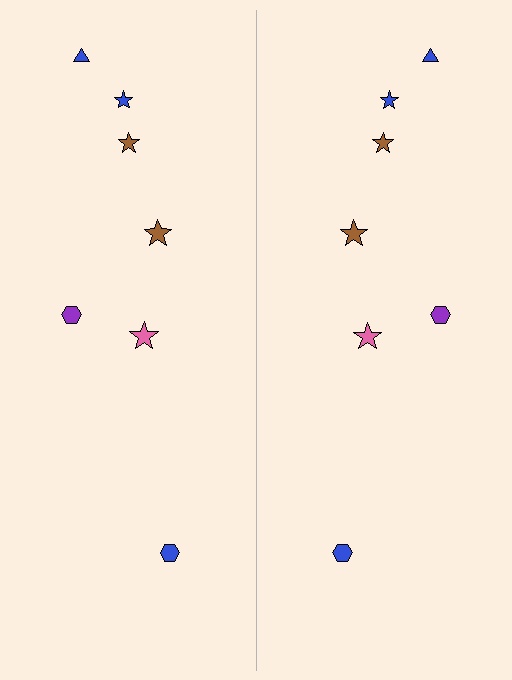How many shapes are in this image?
There are 14 shapes in this image.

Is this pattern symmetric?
Yes, this pattern has bilateral (reflection) symmetry.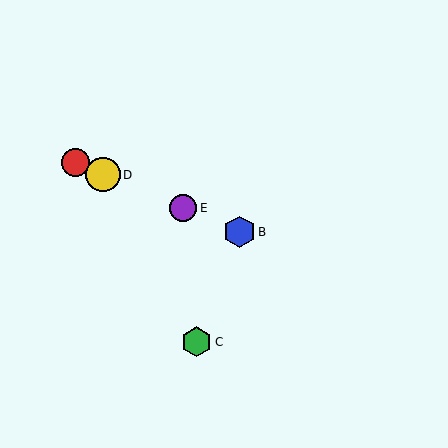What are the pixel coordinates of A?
Object A is at (75, 163).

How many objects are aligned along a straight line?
4 objects (A, B, D, E) are aligned along a straight line.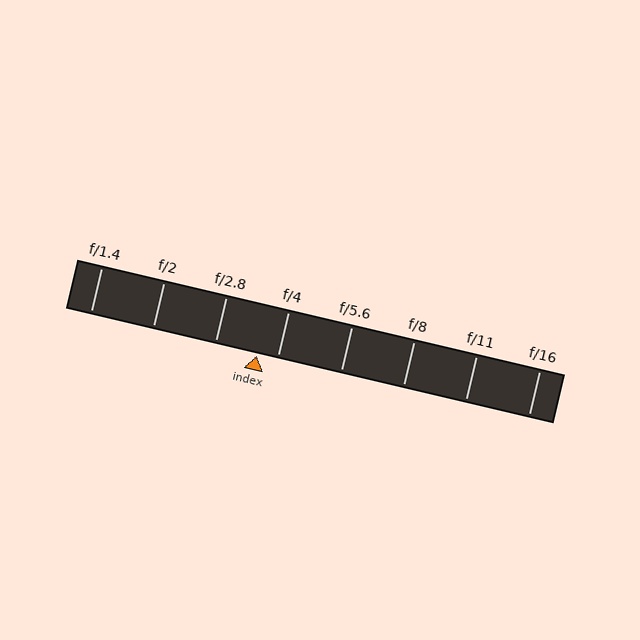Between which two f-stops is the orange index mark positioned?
The index mark is between f/2.8 and f/4.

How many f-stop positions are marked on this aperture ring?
There are 8 f-stop positions marked.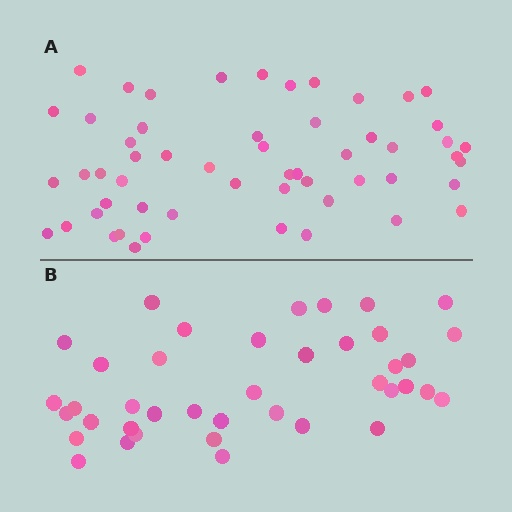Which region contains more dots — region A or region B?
Region A (the top region) has more dots.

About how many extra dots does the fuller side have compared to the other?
Region A has approximately 15 more dots than region B.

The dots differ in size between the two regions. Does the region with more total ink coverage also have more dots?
No. Region B has more total ink coverage because its dots are larger, but region A actually contains more individual dots. Total area can be misleading — the number of items is what matters here.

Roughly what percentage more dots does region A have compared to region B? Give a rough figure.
About 40% more.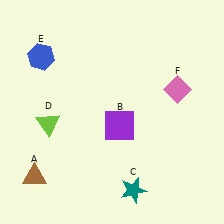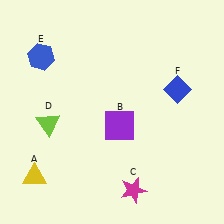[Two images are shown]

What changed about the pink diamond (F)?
In Image 1, F is pink. In Image 2, it changed to blue.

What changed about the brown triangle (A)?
In Image 1, A is brown. In Image 2, it changed to yellow.